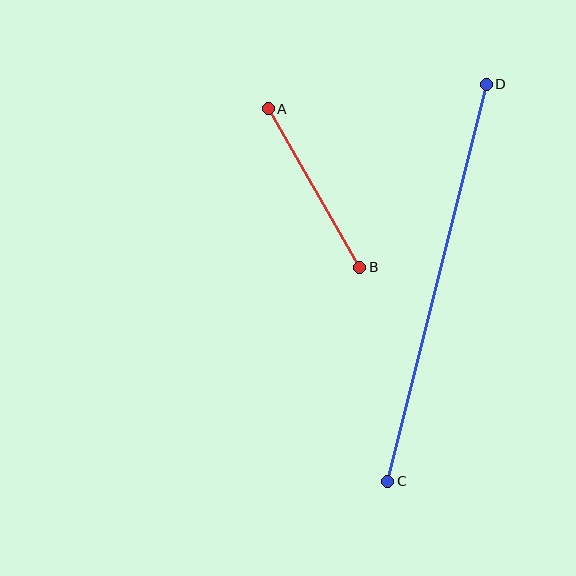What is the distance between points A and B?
The distance is approximately 183 pixels.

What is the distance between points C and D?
The distance is approximately 409 pixels.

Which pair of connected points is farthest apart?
Points C and D are farthest apart.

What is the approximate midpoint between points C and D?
The midpoint is at approximately (437, 283) pixels.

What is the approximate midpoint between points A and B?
The midpoint is at approximately (314, 188) pixels.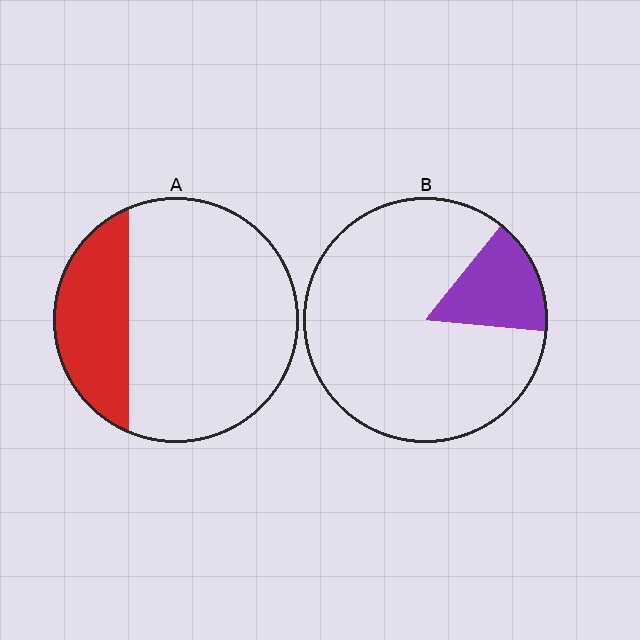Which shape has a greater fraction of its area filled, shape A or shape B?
Shape A.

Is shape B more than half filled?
No.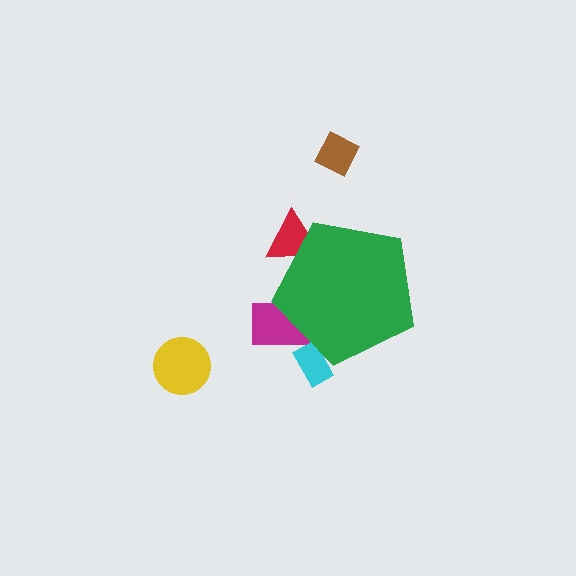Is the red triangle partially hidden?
Yes, the red triangle is partially hidden behind the green pentagon.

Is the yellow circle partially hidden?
No, the yellow circle is fully visible.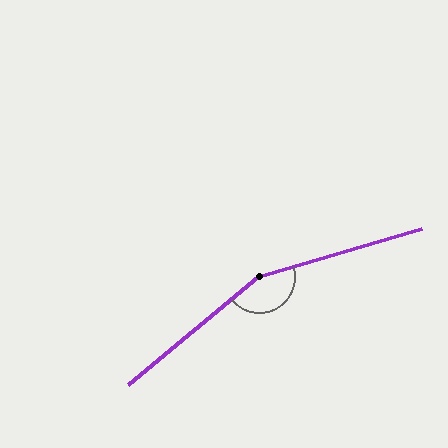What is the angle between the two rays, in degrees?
Approximately 157 degrees.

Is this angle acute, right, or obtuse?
It is obtuse.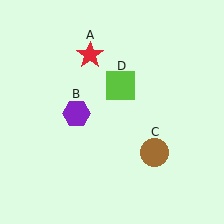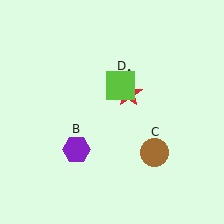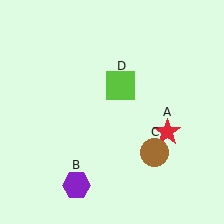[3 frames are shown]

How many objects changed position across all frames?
2 objects changed position: red star (object A), purple hexagon (object B).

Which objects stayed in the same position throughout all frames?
Brown circle (object C) and lime square (object D) remained stationary.